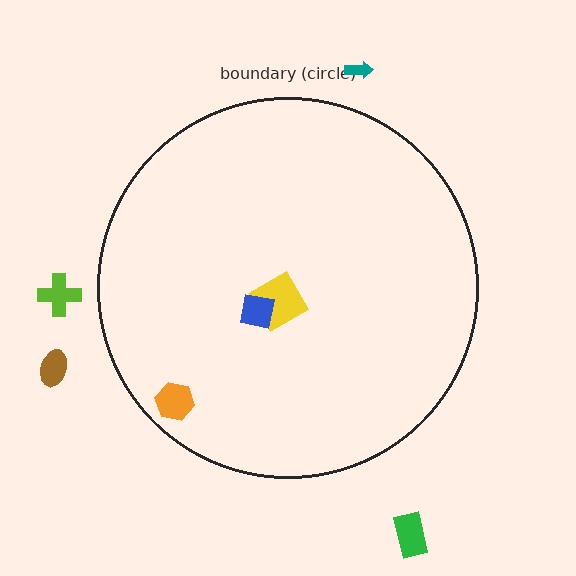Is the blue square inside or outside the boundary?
Inside.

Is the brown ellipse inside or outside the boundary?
Outside.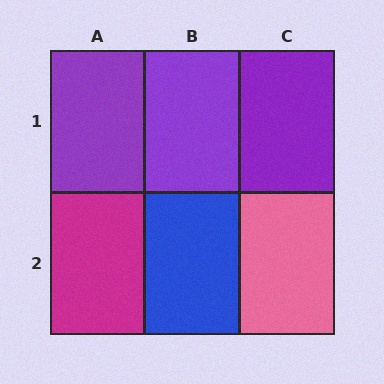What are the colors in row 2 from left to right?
Magenta, blue, pink.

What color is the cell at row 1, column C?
Purple.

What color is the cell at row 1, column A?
Purple.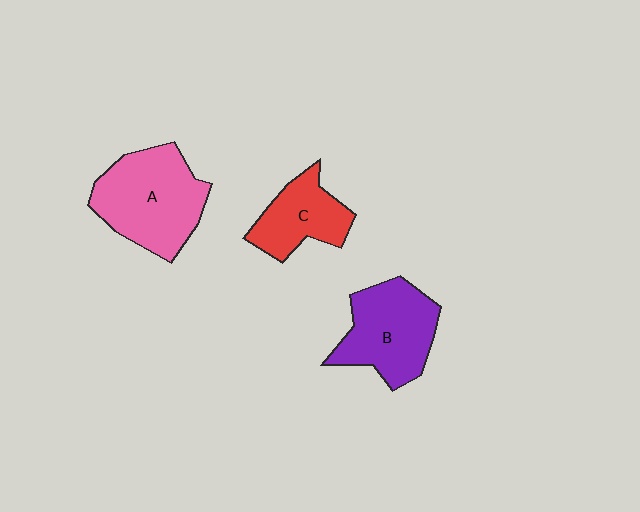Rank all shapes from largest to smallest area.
From largest to smallest: A (pink), B (purple), C (red).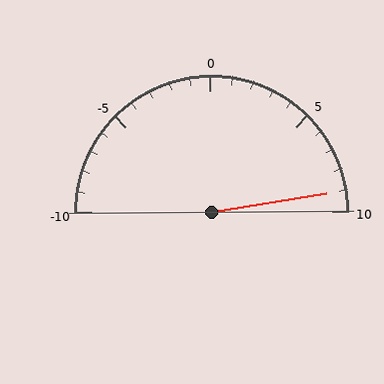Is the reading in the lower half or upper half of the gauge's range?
The reading is in the upper half of the range (-10 to 10).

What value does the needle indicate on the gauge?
The needle indicates approximately 9.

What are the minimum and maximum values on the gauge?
The gauge ranges from -10 to 10.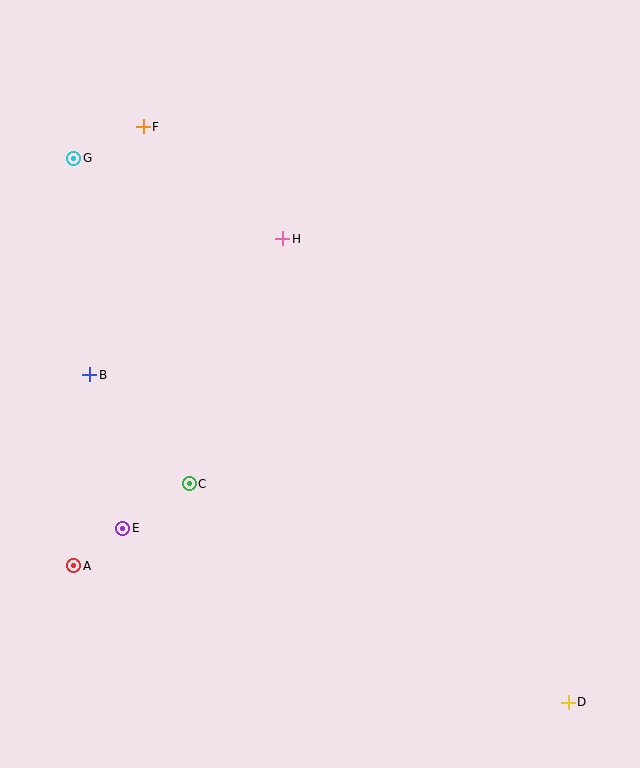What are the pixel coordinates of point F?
Point F is at (143, 127).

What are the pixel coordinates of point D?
Point D is at (568, 702).